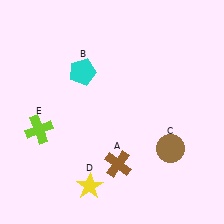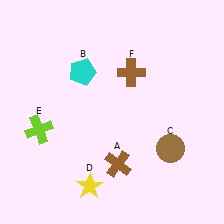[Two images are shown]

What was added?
A brown cross (F) was added in Image 2.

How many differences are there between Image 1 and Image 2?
There is 1 difference between the two images.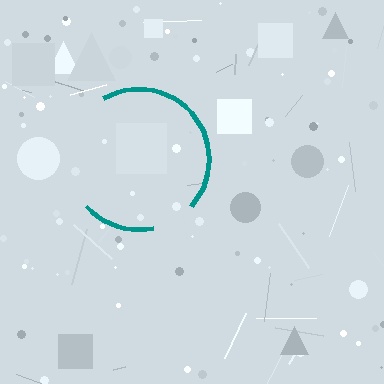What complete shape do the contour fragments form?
The contour fragments form a circle.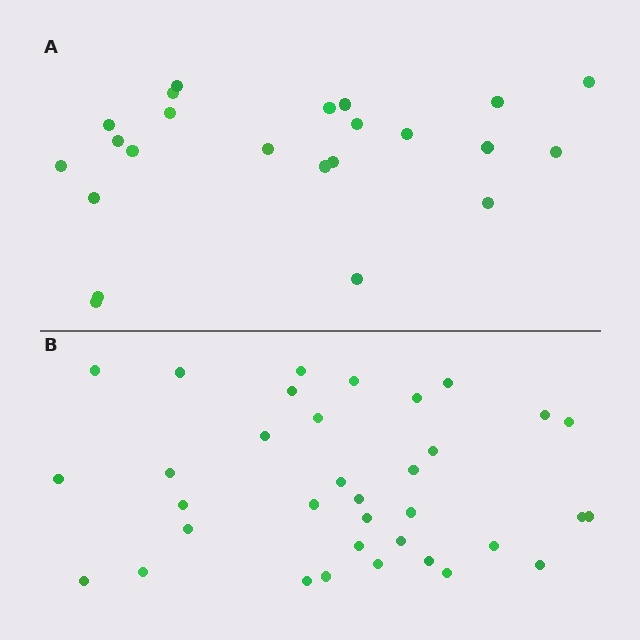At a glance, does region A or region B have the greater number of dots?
Region B (the bottom region) has more dots.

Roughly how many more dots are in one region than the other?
Region B has roughly 12 or so more dots than region A.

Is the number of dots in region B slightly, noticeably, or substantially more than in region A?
Region B has substantially more. The ratio is roughly 1.5 to 1.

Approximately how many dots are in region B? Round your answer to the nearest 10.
About 40 dots. (The exact count is 35, which rounds to 40.)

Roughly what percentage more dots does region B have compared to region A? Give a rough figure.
About 50% more.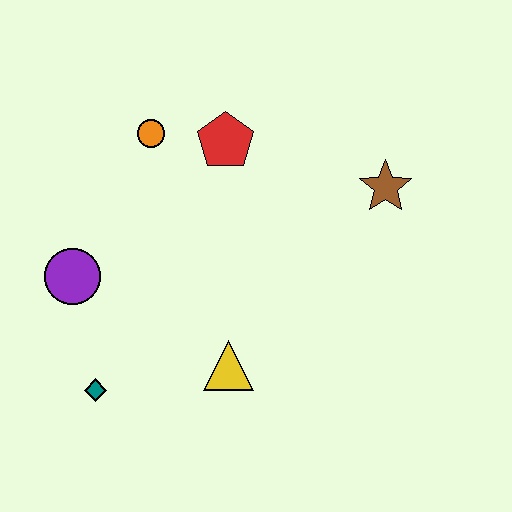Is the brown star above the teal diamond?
Yes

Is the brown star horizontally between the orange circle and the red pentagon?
No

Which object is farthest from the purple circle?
The brown star is farthest from the purple circle.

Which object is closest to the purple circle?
The teal diamond is closest to the purple circle.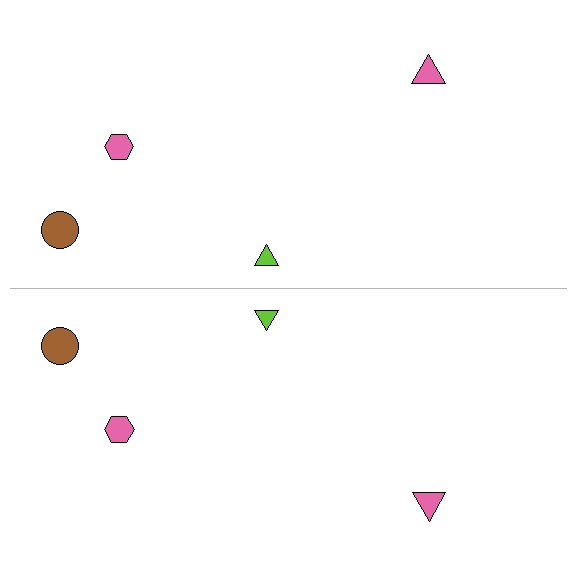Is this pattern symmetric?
Yes, this pattern has bilateral (reflection) symmetry.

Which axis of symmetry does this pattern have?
The pattern has a horizontal axis of symmetry running through the center of the image.